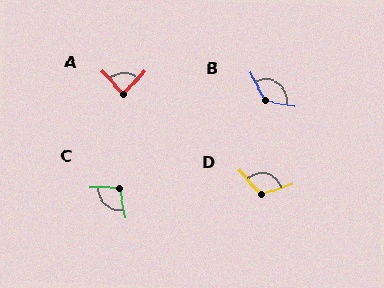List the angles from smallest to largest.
A (85°), C (100°), D (115°), B (130°).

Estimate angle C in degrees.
Approximately 100 degrees.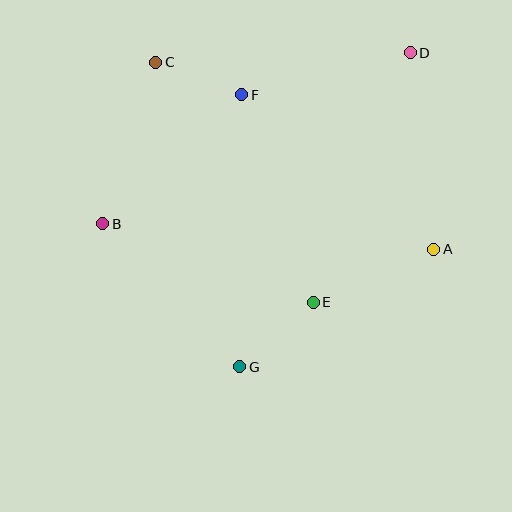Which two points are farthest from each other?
Points D and G are farthest from each other.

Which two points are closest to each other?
Points C and F are closest to each other.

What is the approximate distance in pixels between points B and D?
The distance between B and D is approximately 352 pixels.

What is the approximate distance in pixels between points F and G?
The distance between F and G is approximately 272 pixels.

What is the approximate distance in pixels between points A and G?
The distance between A and G is approximately 227 pixels.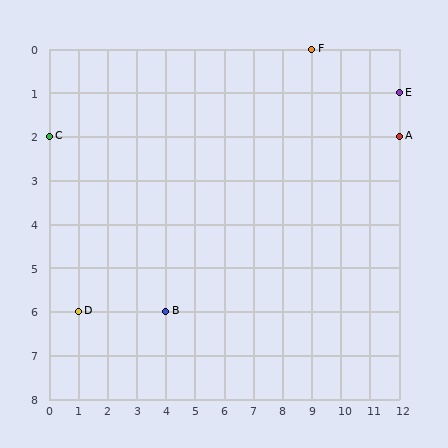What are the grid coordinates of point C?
Point C is at grid coordinates (0, 2).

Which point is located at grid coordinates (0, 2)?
Point C is at (0, 2).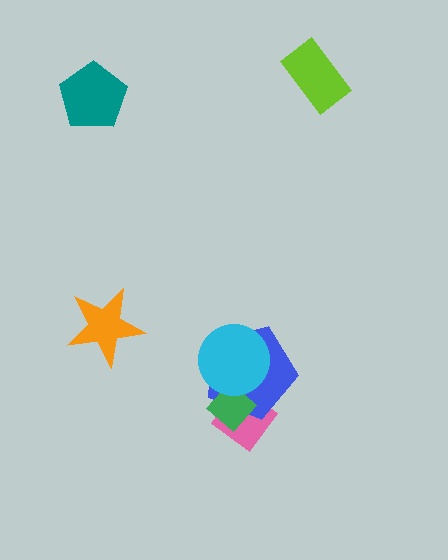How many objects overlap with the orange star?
0 objects overlap with the orange star.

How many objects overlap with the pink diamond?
3 objects overlap with the pink diamond.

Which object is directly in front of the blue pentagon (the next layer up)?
The green diamond is directly in front of the blue pentagon.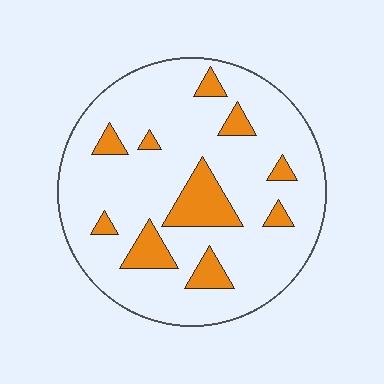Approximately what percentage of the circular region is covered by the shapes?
Approximately 15%.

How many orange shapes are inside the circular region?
10.